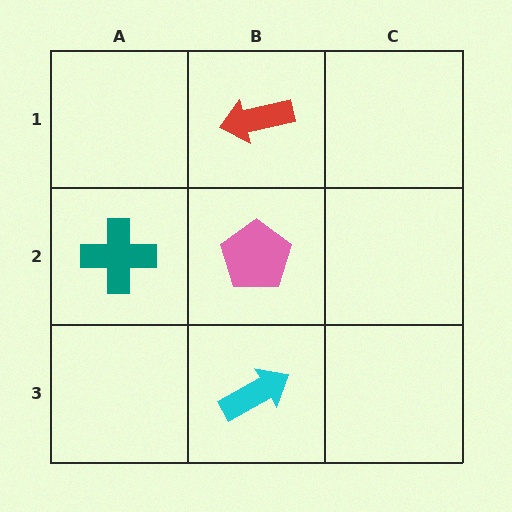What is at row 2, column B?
A pink pentagon.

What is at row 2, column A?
A teal cross.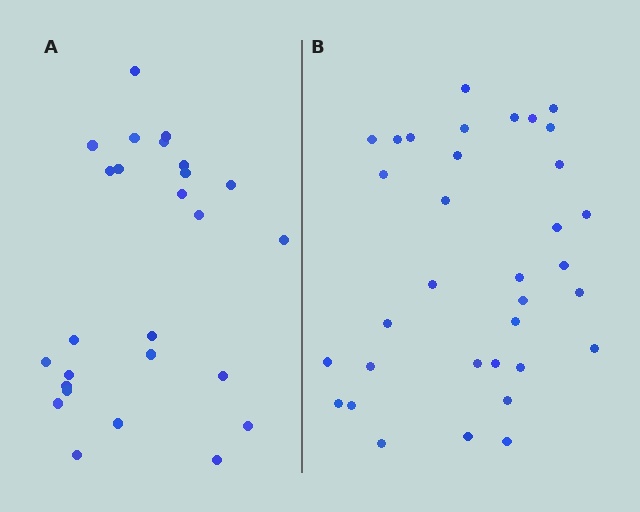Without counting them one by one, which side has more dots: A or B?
Region B (the right region) has more dots.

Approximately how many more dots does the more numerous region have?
Region B has roughly 8 or so more dots than region A.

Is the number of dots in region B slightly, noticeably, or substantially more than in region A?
Region B has noticeably more, but not dramatically so. The ratio is roughly 1.3 to 1.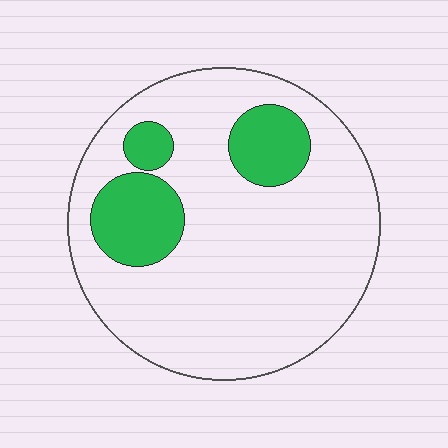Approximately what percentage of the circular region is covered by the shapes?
Approximately 20%.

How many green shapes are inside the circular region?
3.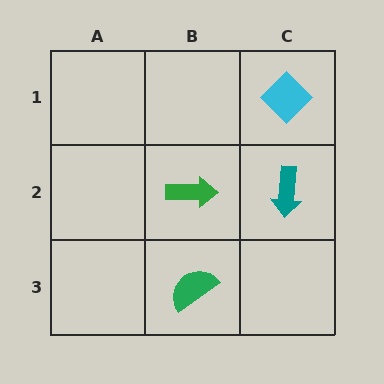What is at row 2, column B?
A green arrow.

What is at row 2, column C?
A teal arrow.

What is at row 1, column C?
A cyan diamond.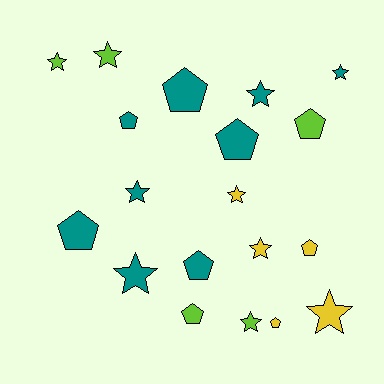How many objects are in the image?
There are 19 objects.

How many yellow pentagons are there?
There are 2 yellow pentagons.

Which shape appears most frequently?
Star, with 10 objects.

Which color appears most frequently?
Teal, with 9 objects.